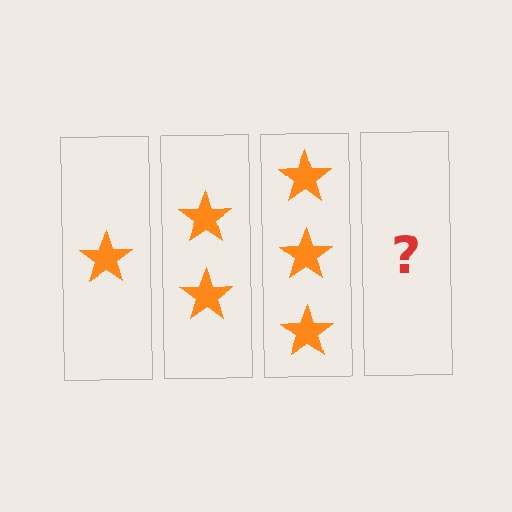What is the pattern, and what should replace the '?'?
The pattern is that each step adds one more star. The '?' should be 4 stars.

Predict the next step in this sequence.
The next step is 4 stars.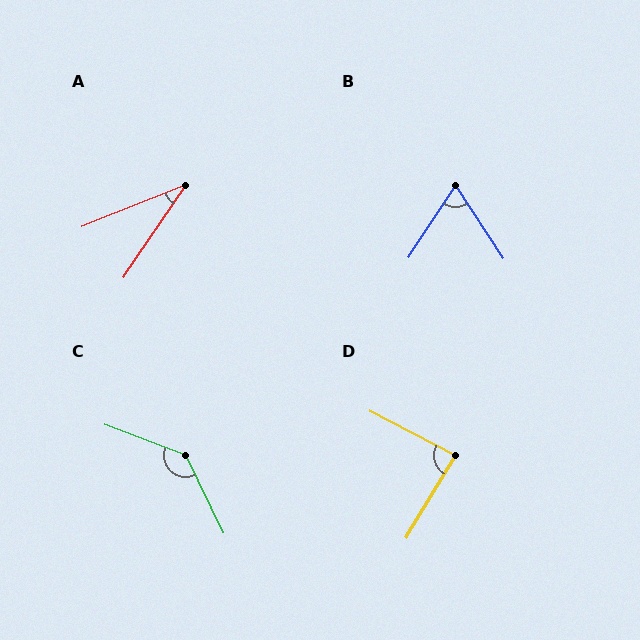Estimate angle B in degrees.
Approximately 67 degrees.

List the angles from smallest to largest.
A (34°), B (67°), D (86°), C (137°).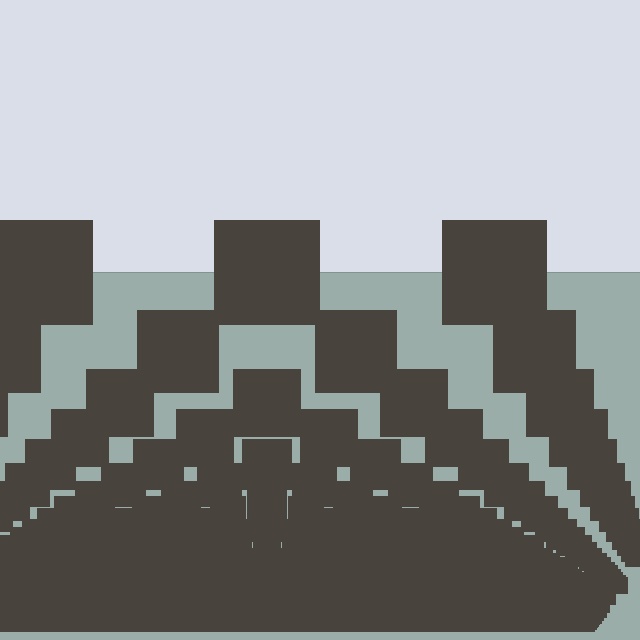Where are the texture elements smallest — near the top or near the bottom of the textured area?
Near the bottom.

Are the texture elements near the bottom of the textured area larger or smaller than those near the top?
Smaller. The gradient is inverted — elements near the bottom are smaller and denser.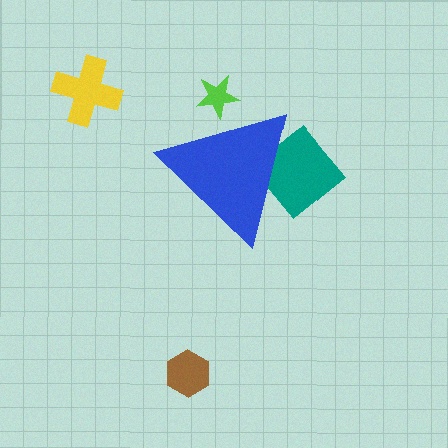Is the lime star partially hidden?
Yes, the lime star is partially hidden behind the blue triangle.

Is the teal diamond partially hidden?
Yes, the teal diamond is partially hidden behind the blue triangle.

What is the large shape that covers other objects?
A blue triangle.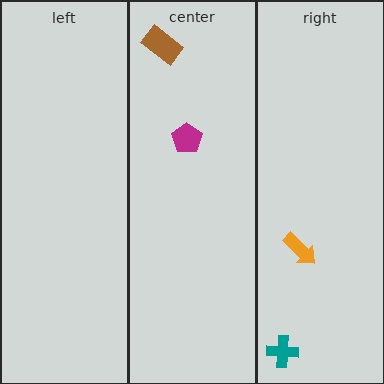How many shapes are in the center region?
2.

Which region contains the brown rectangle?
The center region.